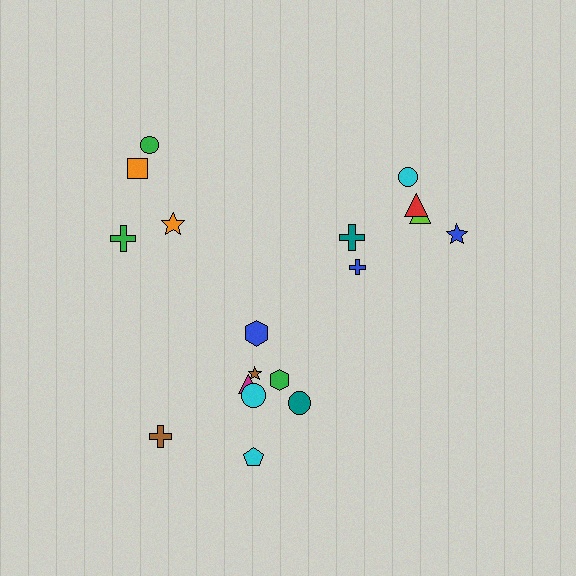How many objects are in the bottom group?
There are 8 objects.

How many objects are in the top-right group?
There are 6 objects.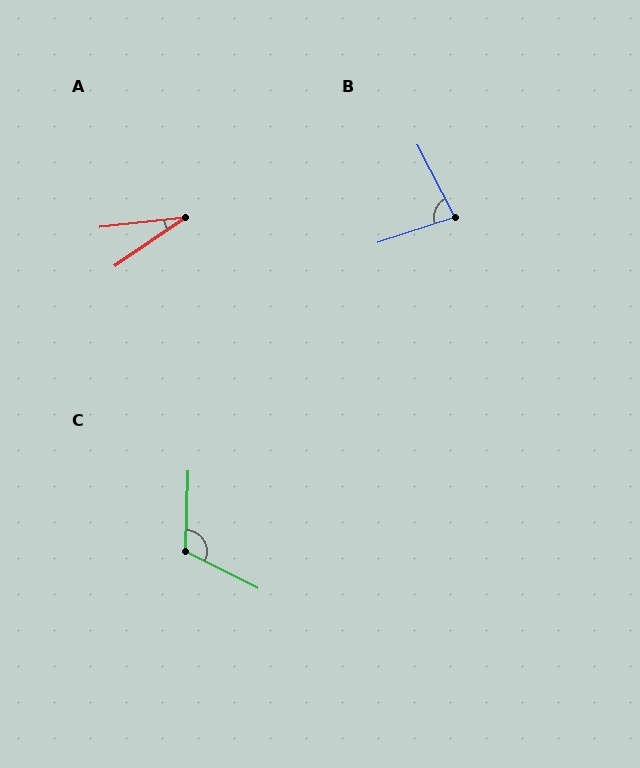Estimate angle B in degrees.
Approximately 80 degrees.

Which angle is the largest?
C, at approximately 115 degrees.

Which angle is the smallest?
A, at approximately 28 degrees.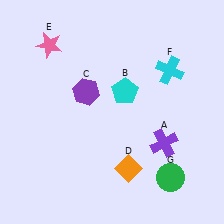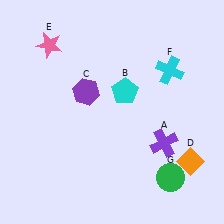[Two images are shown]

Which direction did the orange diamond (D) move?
The orange diamond (D) moved right.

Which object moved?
The orange diamond (D) moved right.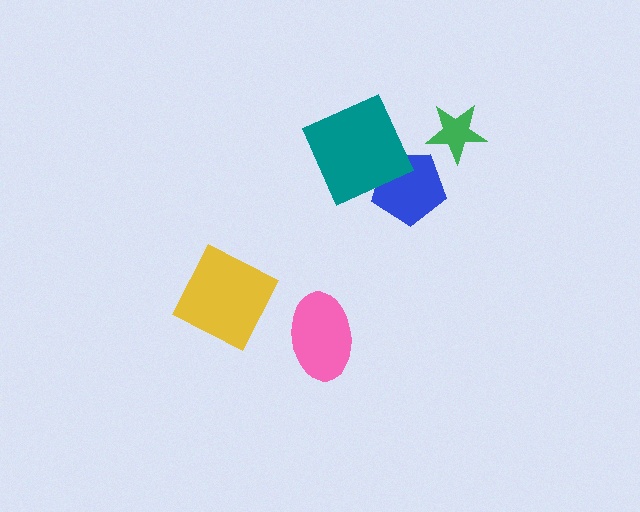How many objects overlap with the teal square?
1 object overlaps with the teal square.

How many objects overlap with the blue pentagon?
1 object overlaps with the blue pentagon.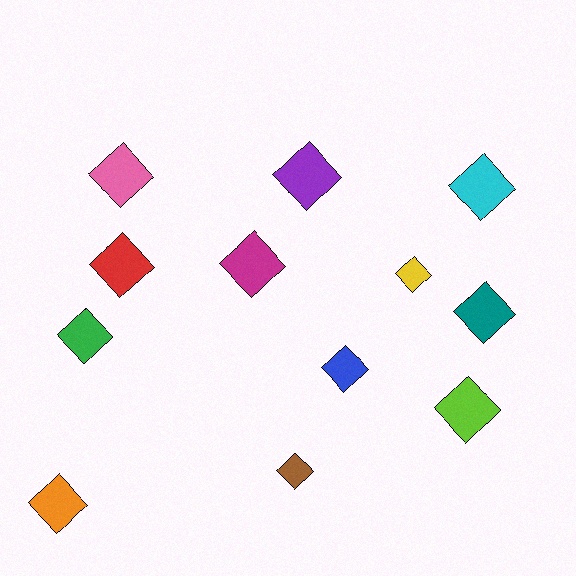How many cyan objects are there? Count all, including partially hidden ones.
There is 1 cyan object.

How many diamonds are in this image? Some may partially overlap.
There are 12 diamonds.